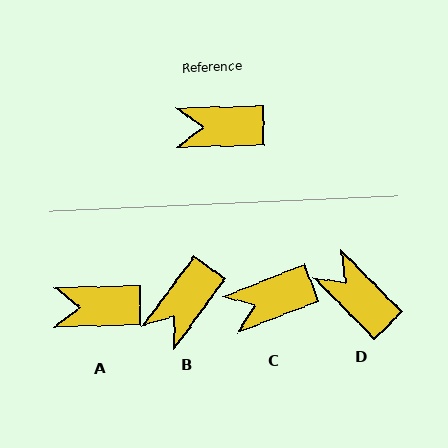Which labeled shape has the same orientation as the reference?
A.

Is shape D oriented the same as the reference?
No, it is off by about 46 degrees.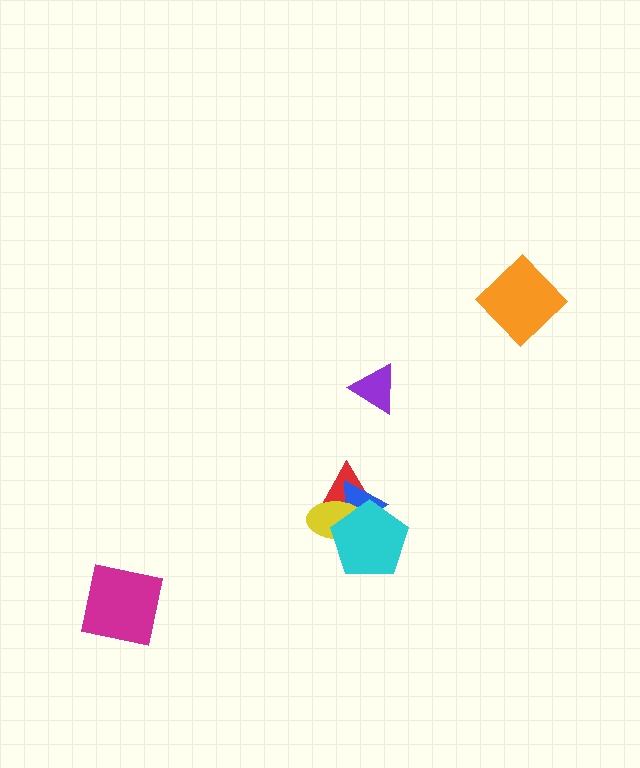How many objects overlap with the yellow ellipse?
3 objects overlap with the yellow ellipse.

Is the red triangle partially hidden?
Yes, it is partially covered by another shape.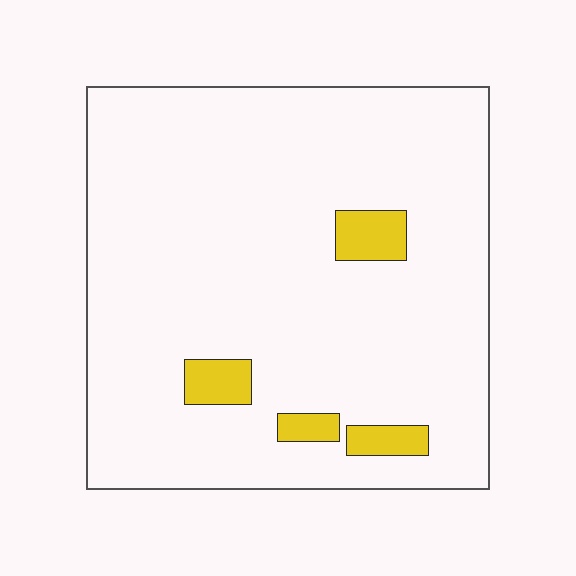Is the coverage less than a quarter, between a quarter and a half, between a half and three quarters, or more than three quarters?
Less than a quarter.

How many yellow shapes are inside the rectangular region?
4.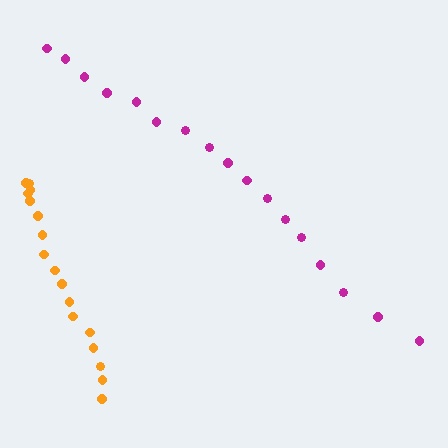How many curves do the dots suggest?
There are 2 distinct paths.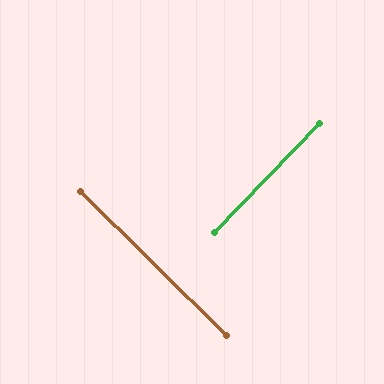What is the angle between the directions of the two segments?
Approximately 89 degrees.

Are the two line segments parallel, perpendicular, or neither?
Perpendicular — they meet at approximately 89°.